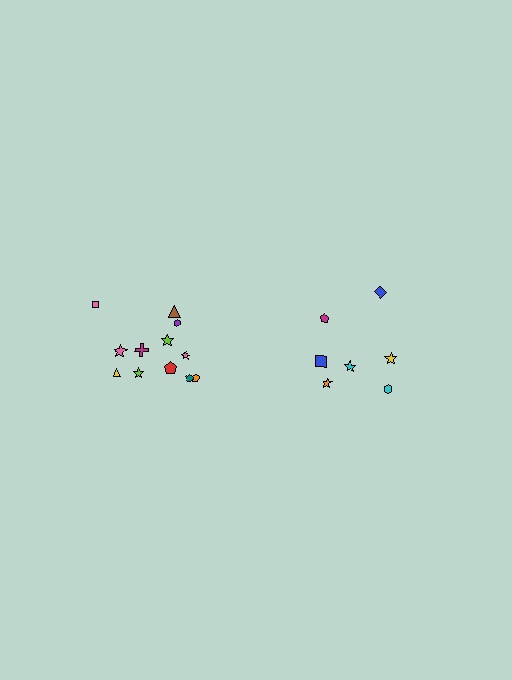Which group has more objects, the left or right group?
The left group.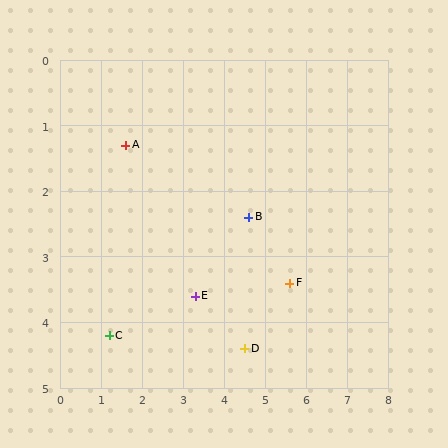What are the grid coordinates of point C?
Point C is at approximately (1.2, 4.2).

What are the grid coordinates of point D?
Point D is at approximately (4.5, 4.4).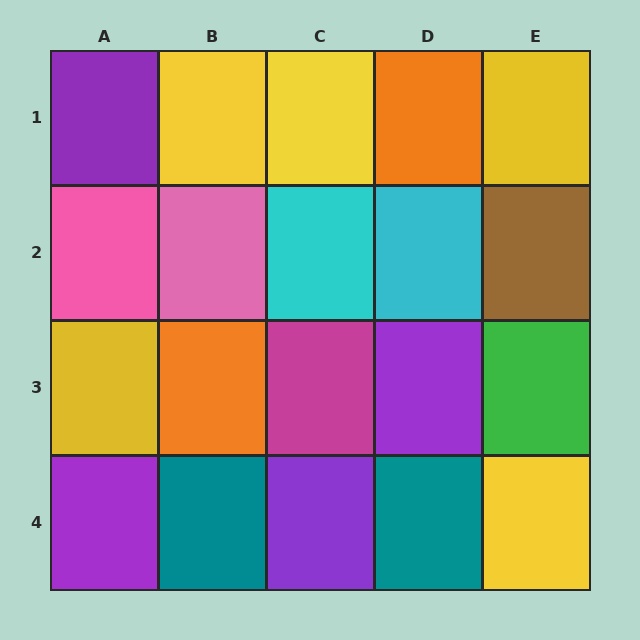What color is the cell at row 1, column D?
Orange.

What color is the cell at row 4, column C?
Purple.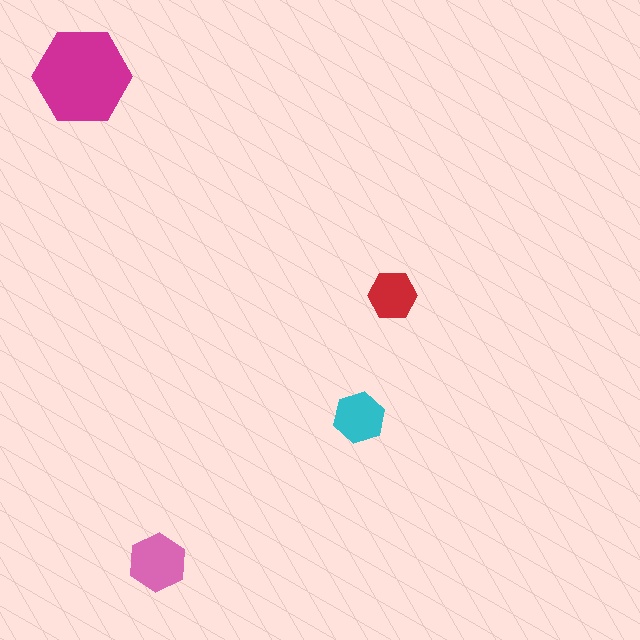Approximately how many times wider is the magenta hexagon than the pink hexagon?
About 1.5 times wider.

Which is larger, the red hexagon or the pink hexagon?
The pink one.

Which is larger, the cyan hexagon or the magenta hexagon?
The magenta one.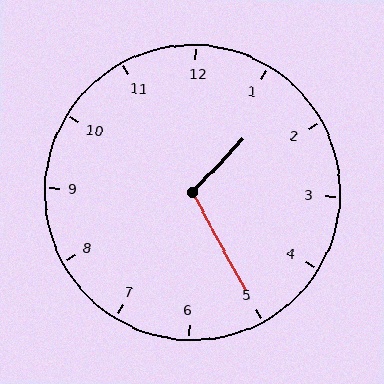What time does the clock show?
1:25.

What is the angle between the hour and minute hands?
Approximately 108 degrees.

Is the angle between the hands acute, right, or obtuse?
It is obtuse.